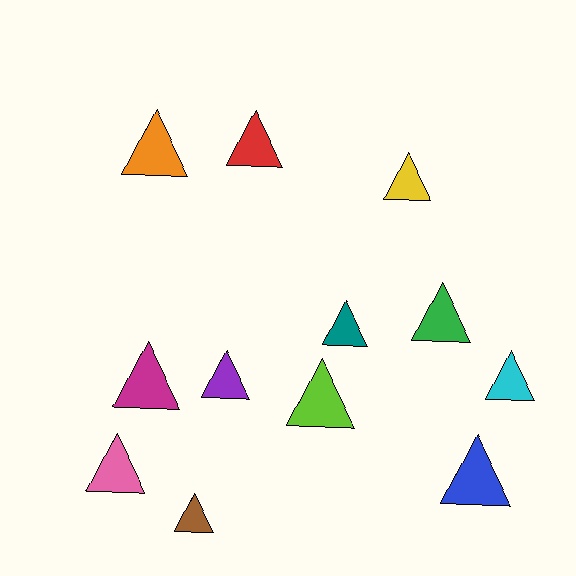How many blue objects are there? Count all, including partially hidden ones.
There is 1 blue object.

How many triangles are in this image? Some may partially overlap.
There are 12 triangles.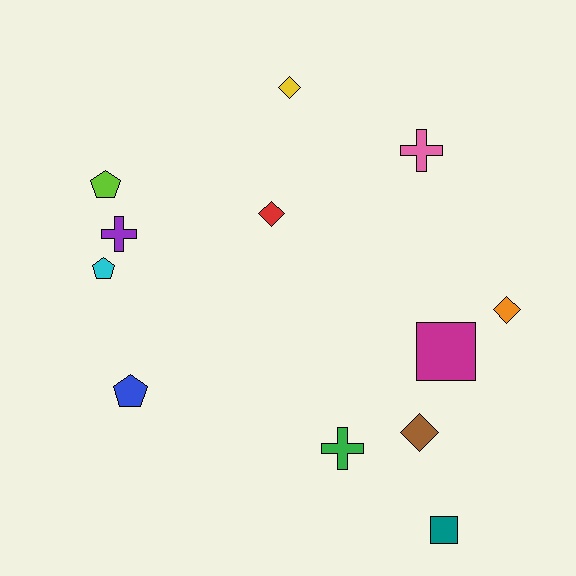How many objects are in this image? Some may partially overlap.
There are 12 objects.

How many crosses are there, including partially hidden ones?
There are 3 crosses.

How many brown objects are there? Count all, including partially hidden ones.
There is 1 brown object.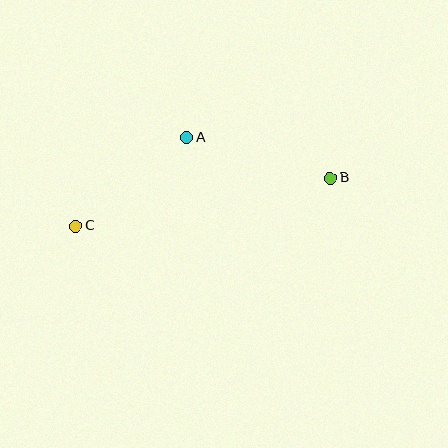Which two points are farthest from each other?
Points B and C are farthest from each other.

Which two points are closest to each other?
Points A and C are closest to each other.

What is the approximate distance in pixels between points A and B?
The distance between A and B is approximately 149 pixels.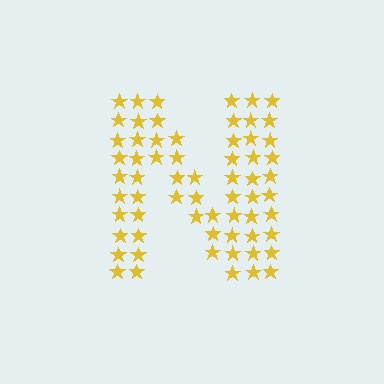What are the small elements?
The small elements are stars.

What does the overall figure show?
The overall figure shows the letter N.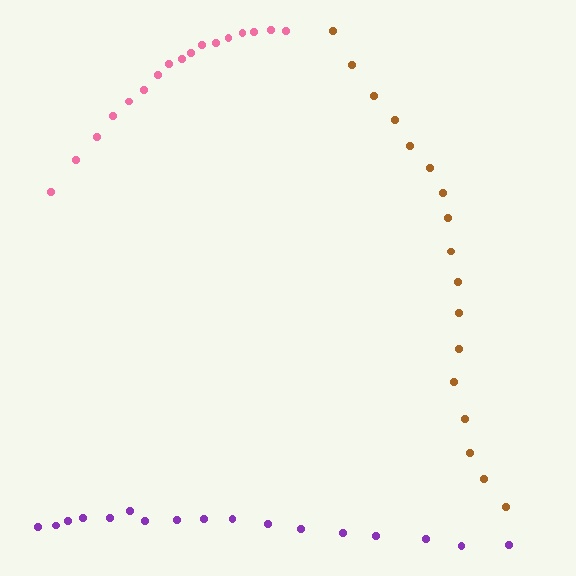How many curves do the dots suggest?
There are 3 distinct paths.